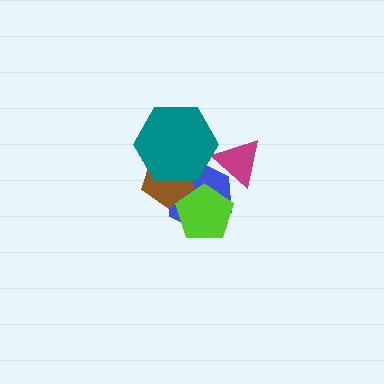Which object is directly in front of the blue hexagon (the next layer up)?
The lime pentagon is directly in front of the blue hexagon.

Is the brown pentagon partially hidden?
Yes, it is partially covered by another shape.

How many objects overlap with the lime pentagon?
2 objects overlap with the lime pentagon.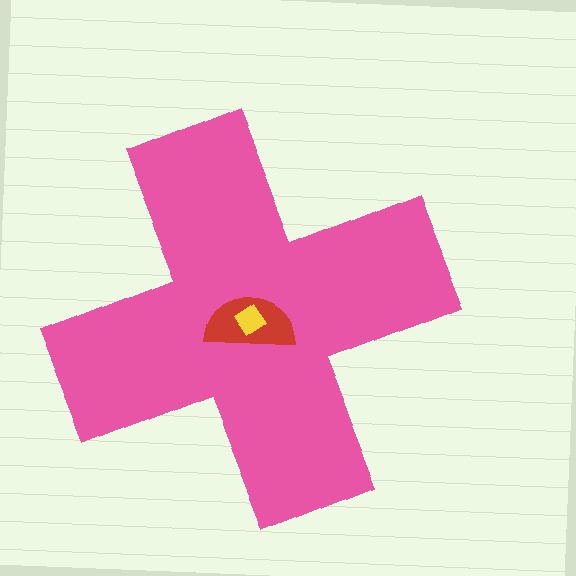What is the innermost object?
The yellow diamond.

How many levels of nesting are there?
3.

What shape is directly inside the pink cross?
The red semicircle.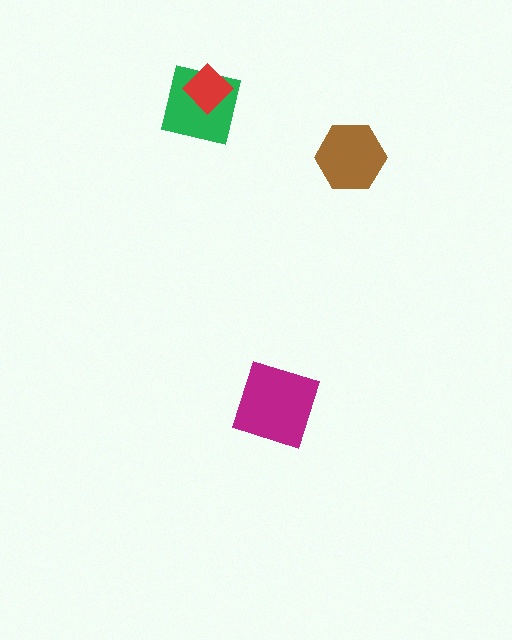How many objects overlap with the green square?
1 object overlaps with the green square.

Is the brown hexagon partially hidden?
No, no other shape covers it.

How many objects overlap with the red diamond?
1 object overlaps with the red diamond.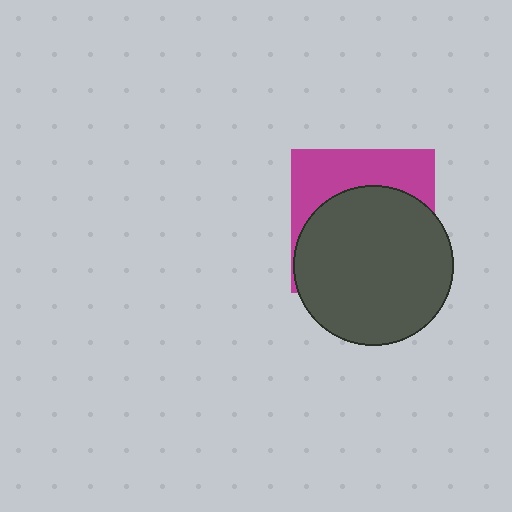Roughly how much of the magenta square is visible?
A small part of it is visible (roughly 35%).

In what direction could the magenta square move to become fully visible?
The magenta square could move up. That would shift it out from behind the dark gray circle entirely.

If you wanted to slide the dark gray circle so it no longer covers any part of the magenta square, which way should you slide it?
Slide it down — that is the most direct way to separate the two shapes.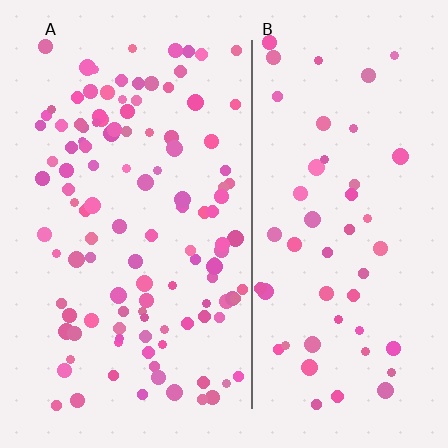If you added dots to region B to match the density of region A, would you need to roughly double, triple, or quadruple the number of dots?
Approximately double.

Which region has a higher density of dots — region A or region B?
A (the left).